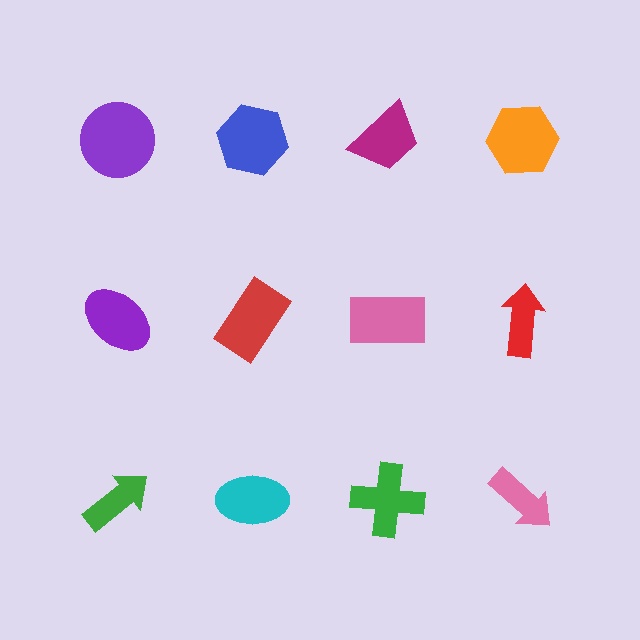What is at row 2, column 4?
A red arrow.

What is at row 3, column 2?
A cyan ellipse.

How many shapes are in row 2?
4 shapes.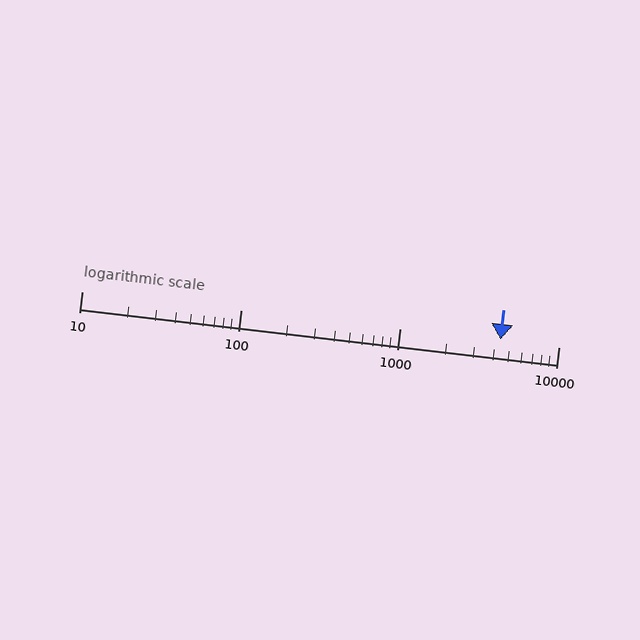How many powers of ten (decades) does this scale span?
The scale spans 3 decades, from 10 to 10000.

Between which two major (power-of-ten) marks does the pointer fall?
The pointer is between 1000 and 10000.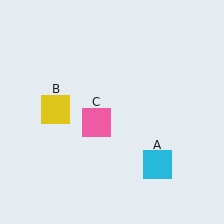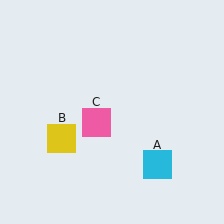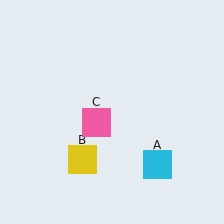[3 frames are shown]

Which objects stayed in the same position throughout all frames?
Cyan square (object A) and pink square (object C) remained stationary.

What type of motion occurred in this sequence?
The yellow square (object B) rotated counterclockwise around the center of the scene.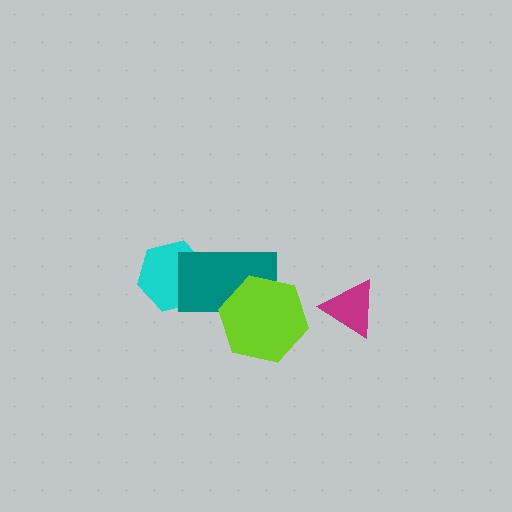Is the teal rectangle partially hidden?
Yes, it is partially covered by another shape.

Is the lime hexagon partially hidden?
No, no other shape covers it.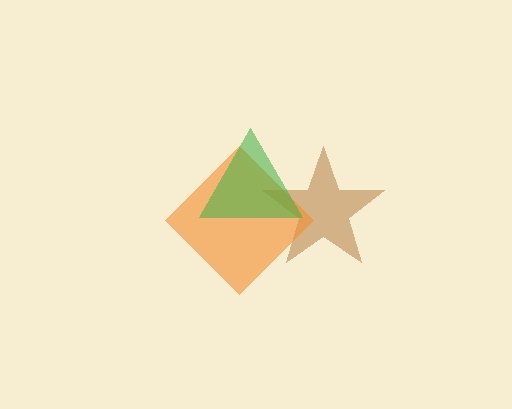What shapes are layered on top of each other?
The layered shapes are: a brown star, an orange diamond, a green triangle.